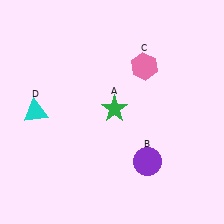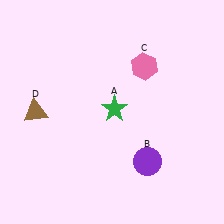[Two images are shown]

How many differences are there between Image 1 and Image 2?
There is 1 difference between the two images.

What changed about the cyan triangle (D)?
In Image 1, D is cyan. In Image 2, it changed to brown.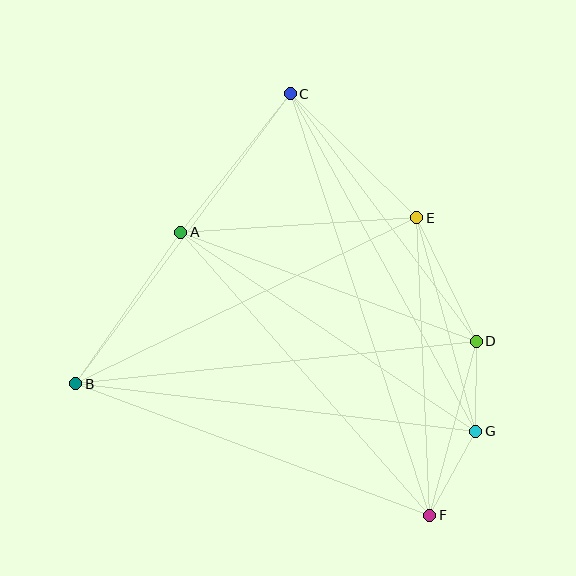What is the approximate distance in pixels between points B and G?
The distance between B and G is approximately 403 pixels.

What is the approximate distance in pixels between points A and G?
The distance between A and G is approximately 356 pixels.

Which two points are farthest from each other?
Points C and F are farthest from each other.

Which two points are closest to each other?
Points D and G are closest to each other.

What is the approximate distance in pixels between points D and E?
The distance between D and E is approximately 137 pixels.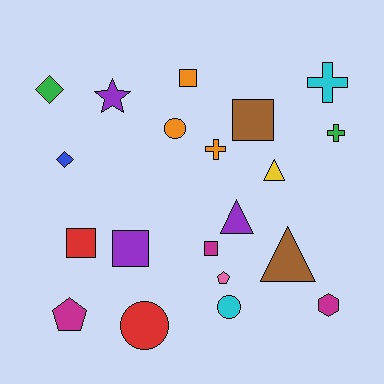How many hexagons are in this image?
There is 1 hexagon.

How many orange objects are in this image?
There are 3 orange objects.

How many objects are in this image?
There are 20 objects.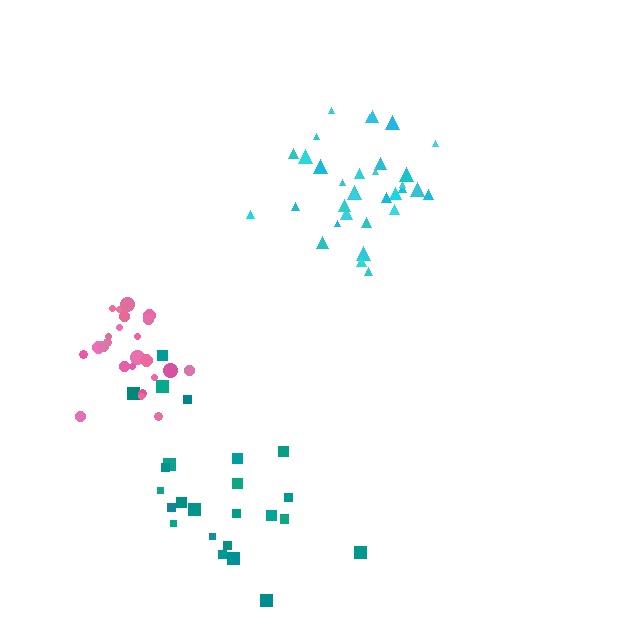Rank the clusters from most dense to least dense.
pink, cyan, teal.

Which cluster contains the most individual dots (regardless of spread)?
Cyan (33).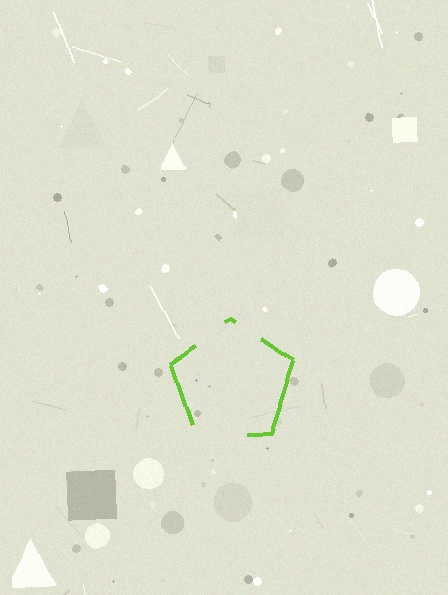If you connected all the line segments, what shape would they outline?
They would outline a pentagon.